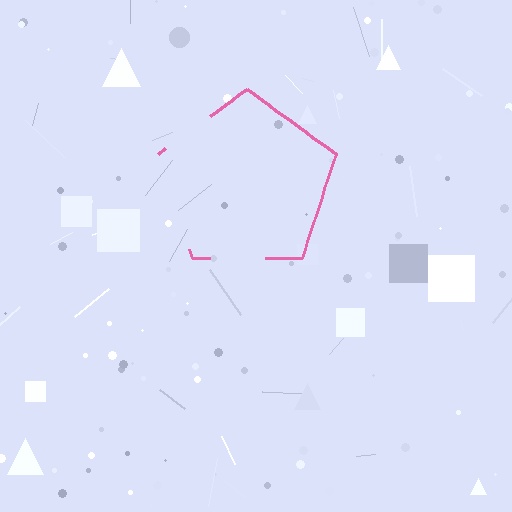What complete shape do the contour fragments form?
The contour fragments form a pentagon.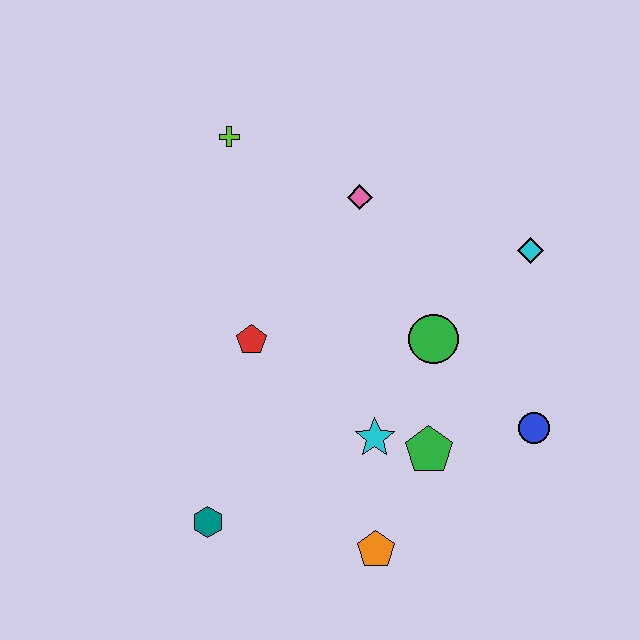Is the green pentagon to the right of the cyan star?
Yes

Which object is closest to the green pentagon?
The cyan star is closest to the green pentagon.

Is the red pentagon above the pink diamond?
No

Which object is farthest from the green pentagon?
The lime cross is farthest from the green pentagon.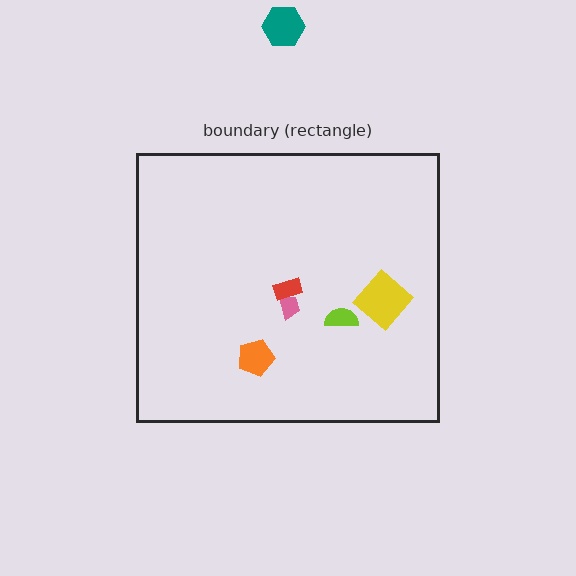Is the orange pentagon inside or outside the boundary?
Inside.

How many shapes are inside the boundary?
5 inside, 1 outside.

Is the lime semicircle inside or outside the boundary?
Inside.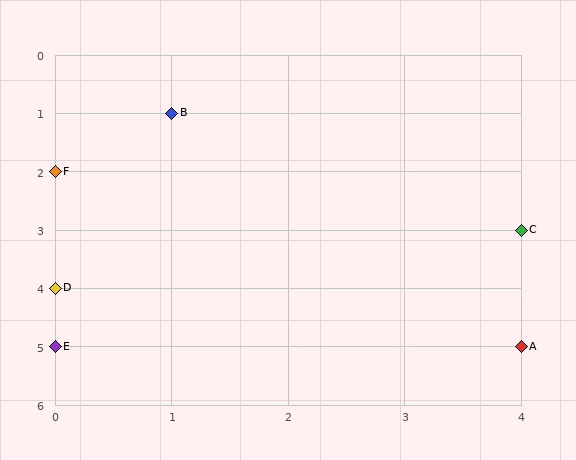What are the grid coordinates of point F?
Point F is at grid coordinates (0, 2).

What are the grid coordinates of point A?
Point A is at grid coordinates (4, 5).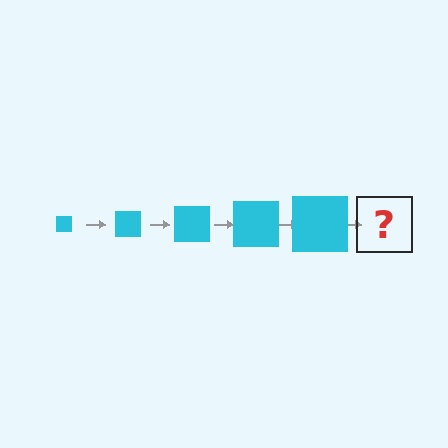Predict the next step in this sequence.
The next step is a cyan square, larger than the previous one.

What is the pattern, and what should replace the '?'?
The pattern is that the square gets progressively larger each step. The '?' should be a cyan square, larger than the previous one.